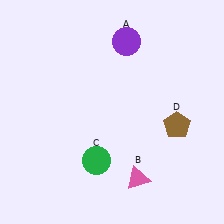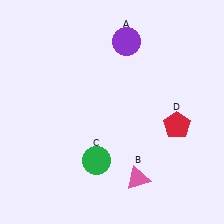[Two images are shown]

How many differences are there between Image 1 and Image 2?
There is 1 difference between the two images.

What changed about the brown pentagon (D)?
In Image 1, D is brown. In Image 2, it changed to red.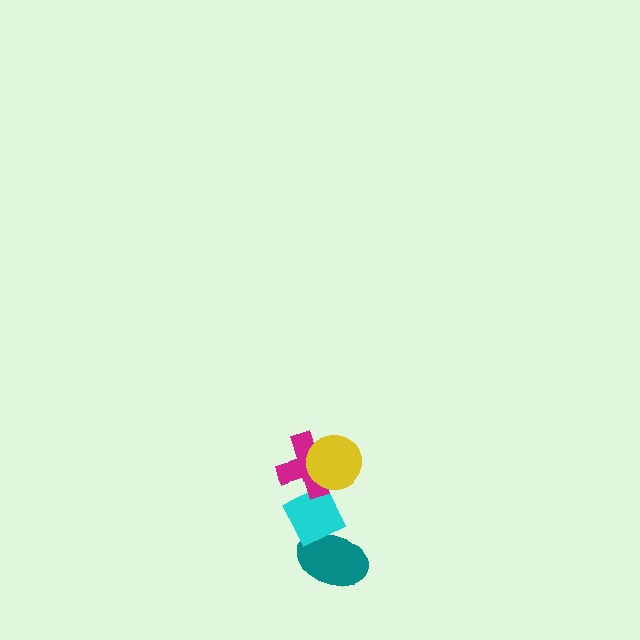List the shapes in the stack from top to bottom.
From top to bottom: the yellow circle, the magenta cross, the cyan diamond, the teal ellipse.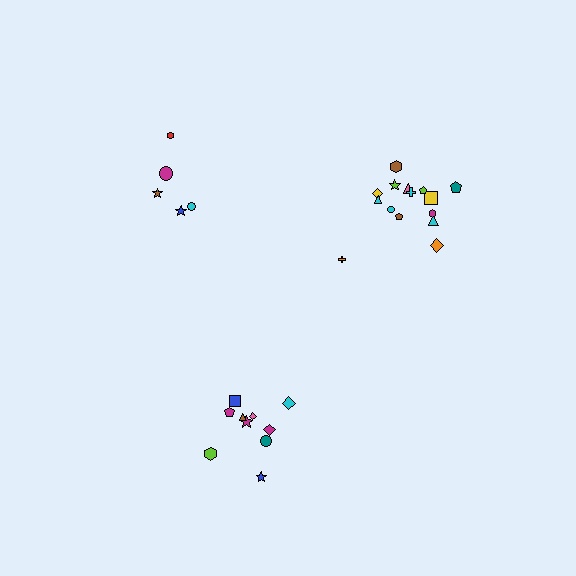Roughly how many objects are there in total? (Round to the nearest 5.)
Roughly 30 objects in total.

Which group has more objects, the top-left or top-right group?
The top-right group.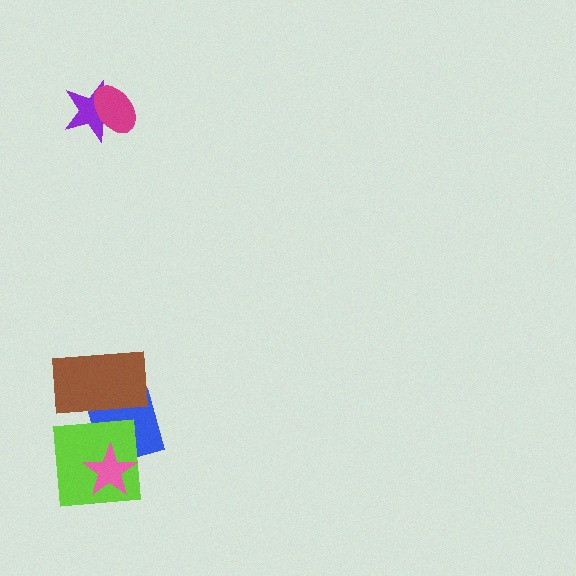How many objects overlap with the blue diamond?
3 objects overlap with the blue diamond.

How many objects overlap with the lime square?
2 objects overlap with the lime square.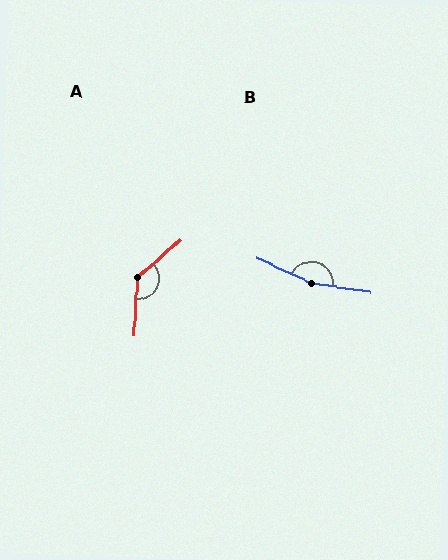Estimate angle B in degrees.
Approximately 164 degrees.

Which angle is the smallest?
A, at approximately 135 degrees.